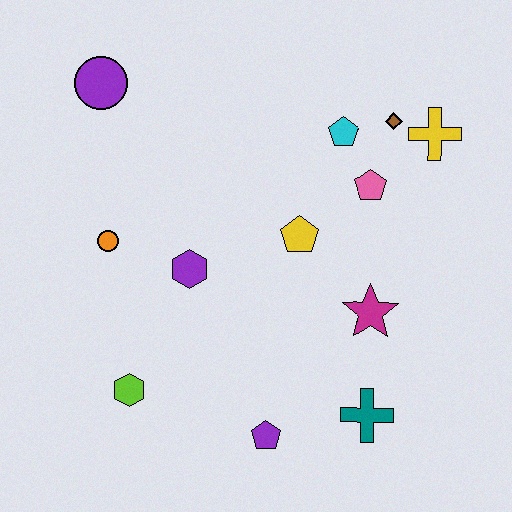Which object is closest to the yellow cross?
The brown diamond is closest to the yellow cross.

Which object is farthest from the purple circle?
The teal cross is farthest from the purple circle.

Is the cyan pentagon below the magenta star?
No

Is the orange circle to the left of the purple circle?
No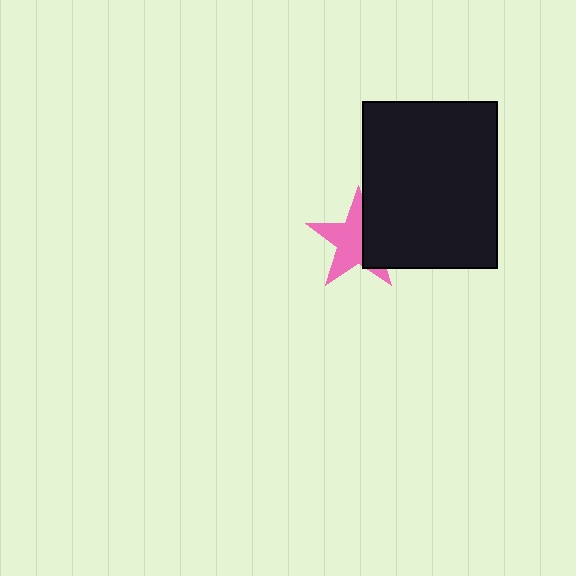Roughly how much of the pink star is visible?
About half of it is visible (roughly 61%).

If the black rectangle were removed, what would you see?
You would see the complete pink star.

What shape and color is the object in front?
The object in front is a black rectangle.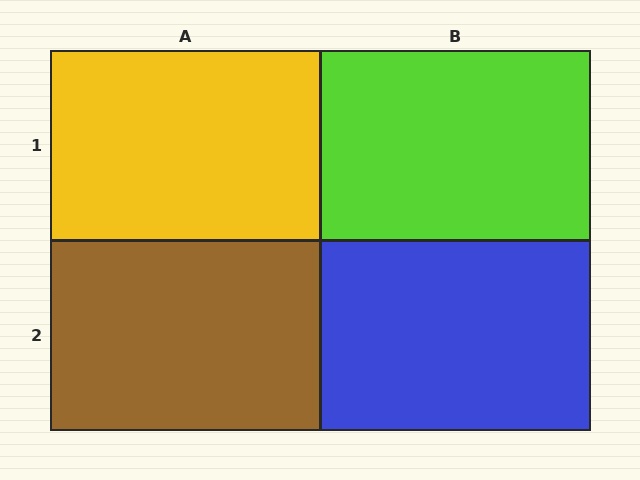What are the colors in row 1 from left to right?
Yellow, lime.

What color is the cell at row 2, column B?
Blue.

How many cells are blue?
1 cell is blue.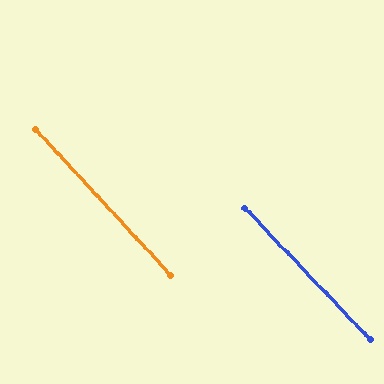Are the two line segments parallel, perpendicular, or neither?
Parallel — their directions differ by only 0.7°.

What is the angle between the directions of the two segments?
Approximately 1 degree.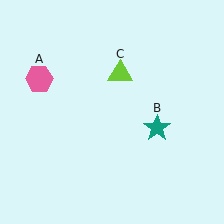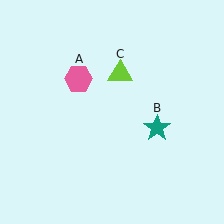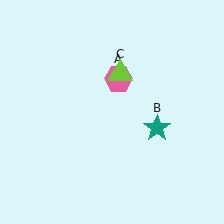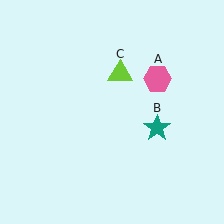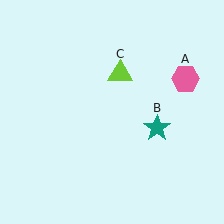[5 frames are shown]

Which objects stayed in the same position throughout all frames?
Teal star (object B) and lime triangle (object C) remained stationary.